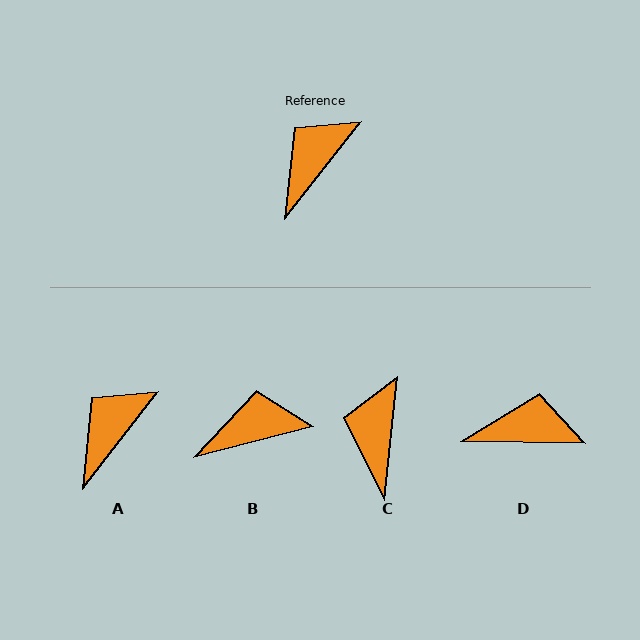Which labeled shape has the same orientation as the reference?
A.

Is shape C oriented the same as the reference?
No, it is off by about 32 degrees.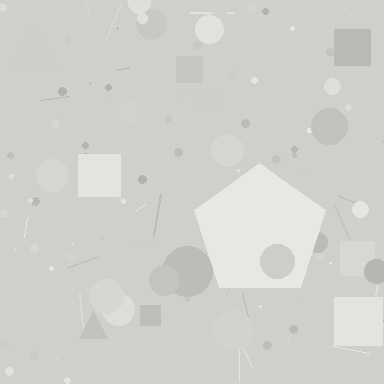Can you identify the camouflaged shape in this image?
The camouflaged shape is a pentagon.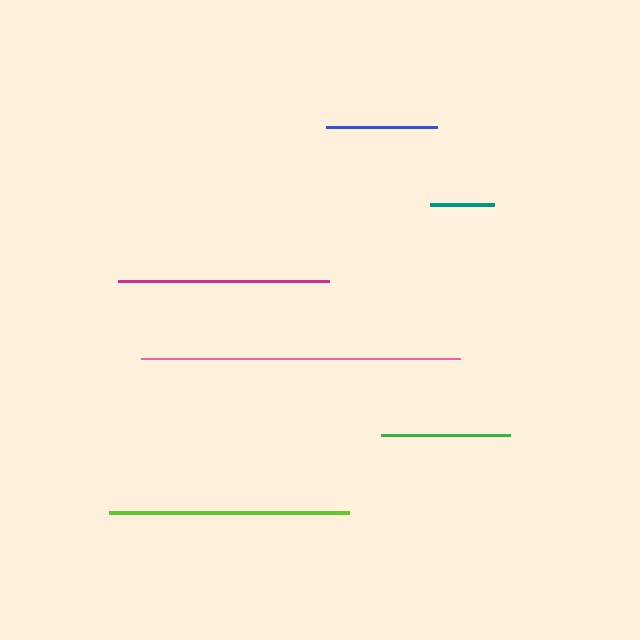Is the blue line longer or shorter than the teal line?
The blue line is longer than the teal line.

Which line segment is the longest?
The pink line is the longest at approximately 319 pixels.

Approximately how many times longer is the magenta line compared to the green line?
The magenta line is approximately 1.6 times the length of the green line.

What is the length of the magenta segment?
The magenta segment is approximately 211 pixels long.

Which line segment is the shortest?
The teal line is the shortest at approximately 64 pixels.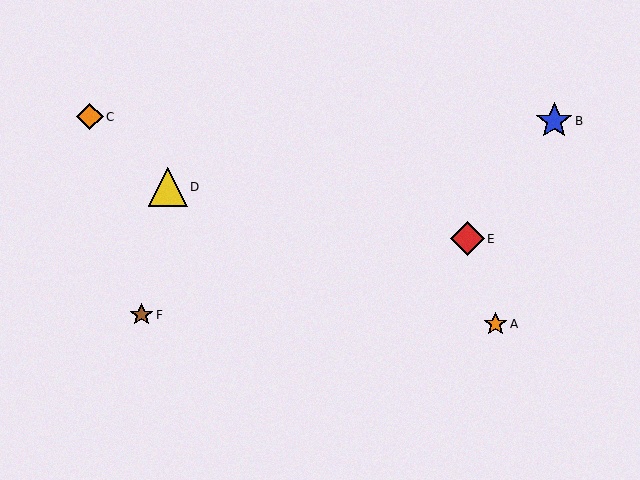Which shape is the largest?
The yellow triangle (labeled D) is the largest.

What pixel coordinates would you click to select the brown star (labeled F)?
Click at (142, 315) to select the brown star F.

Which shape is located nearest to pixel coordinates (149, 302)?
The brown star (labeled F) at (142, 315) is nearest to that location.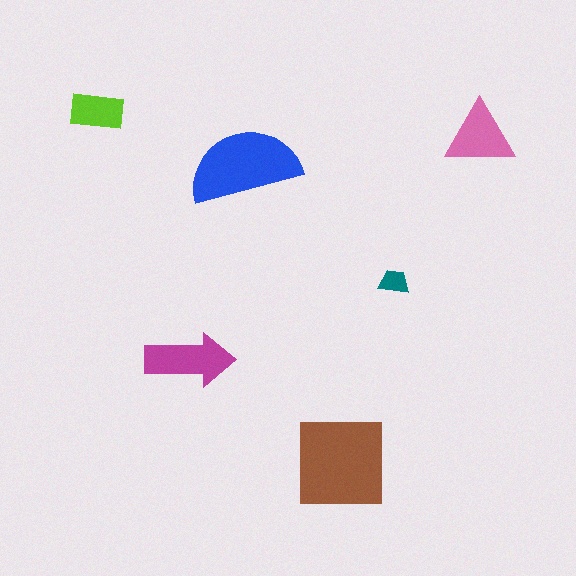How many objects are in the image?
There are 6 objects in the image.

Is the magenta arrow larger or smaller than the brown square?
Smaller.